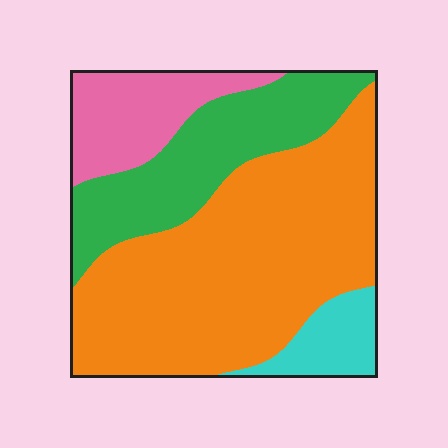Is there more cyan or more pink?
Pink.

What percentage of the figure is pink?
Pink covers about 15% of the figure.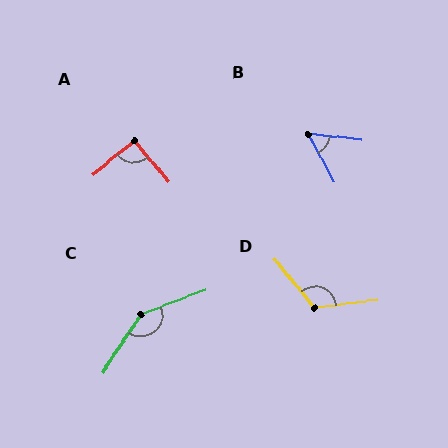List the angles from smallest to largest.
B (55°), A (91°), D (122°), C (145°).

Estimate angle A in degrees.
Approximately 91 degrees.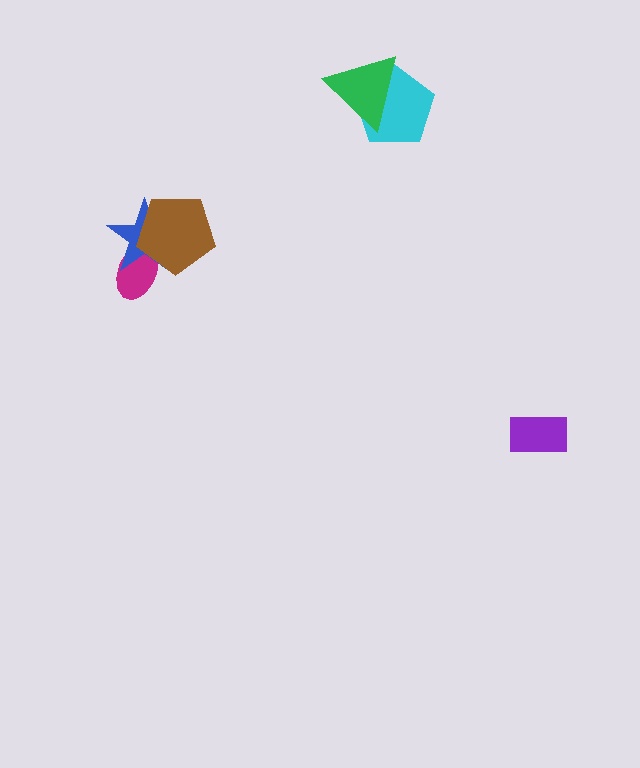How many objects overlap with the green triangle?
1 object overlaps with the green triangle.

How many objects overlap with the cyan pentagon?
1 object overlaps with the cyan pentagon.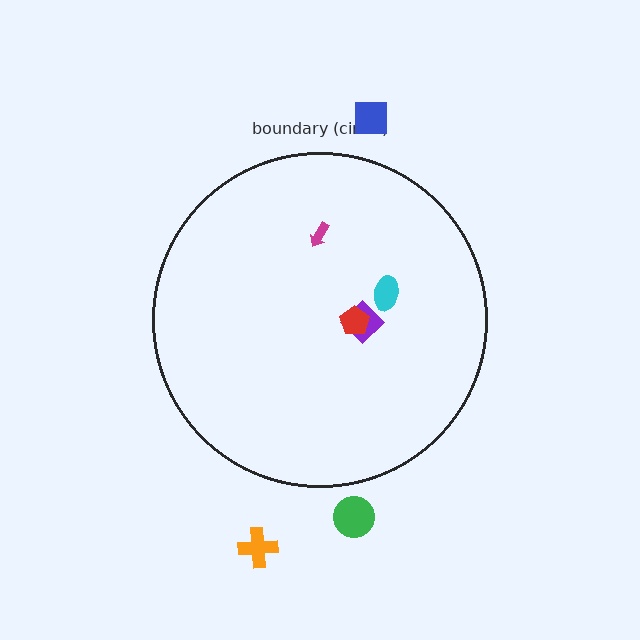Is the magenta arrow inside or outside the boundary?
Inside.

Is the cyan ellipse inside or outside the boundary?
Inside.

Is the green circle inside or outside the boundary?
Outside.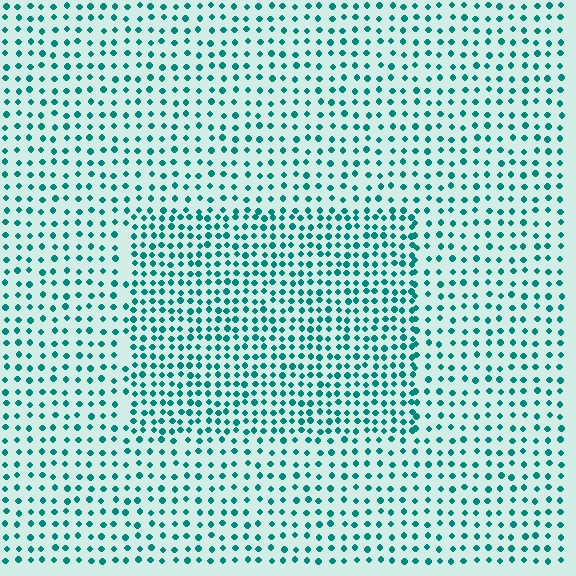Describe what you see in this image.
The image contains small teal elements arranged at two different densities. A rectangle-shaped region is visible where the elements are more densely packed than the surrounding area.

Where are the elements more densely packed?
The elements are more densely packed inside the rectangle boundary.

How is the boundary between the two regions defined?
The boundary is defined by a change in element density (approximately 1.7x ratio). All elements are the same color, size, and shape.